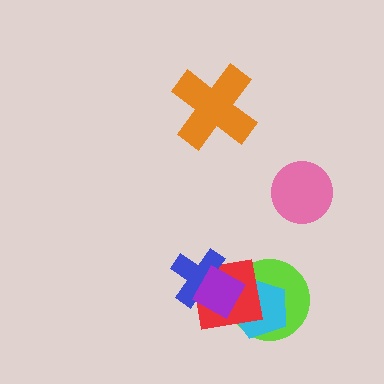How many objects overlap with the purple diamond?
4 objects overlap with the purple diamond.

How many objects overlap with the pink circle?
0 objects overlap with the pink circle.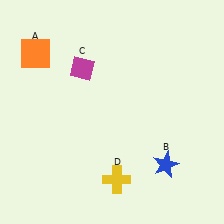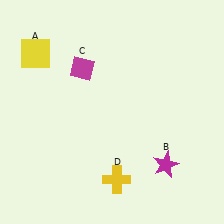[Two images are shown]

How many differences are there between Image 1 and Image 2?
There are 2 differences between the two images.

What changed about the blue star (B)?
In Image 1, B is blue. In Image 2, it changed to magenta.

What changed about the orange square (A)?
In Image 1, A is orange. In Image 2, it changed to yellow.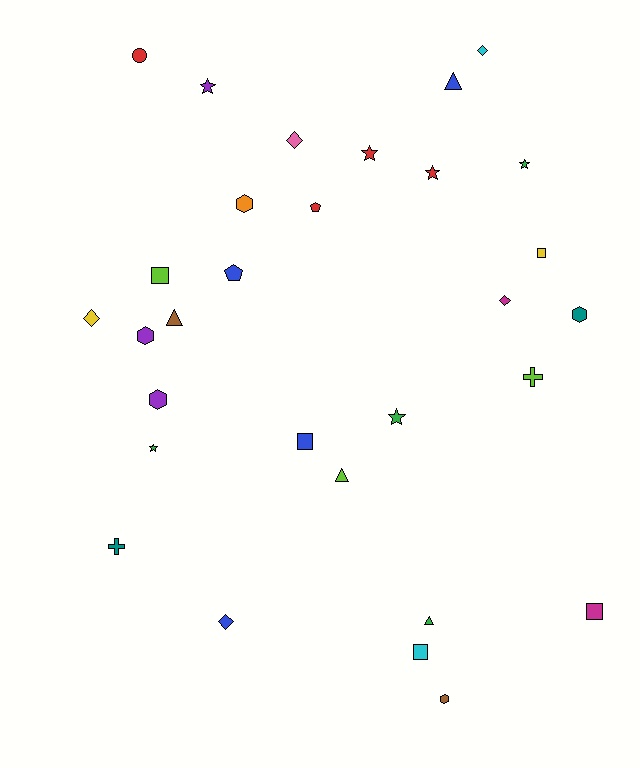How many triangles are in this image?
There are 4 triangles.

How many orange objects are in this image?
There is 1 orange object.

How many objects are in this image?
There are 30 objects.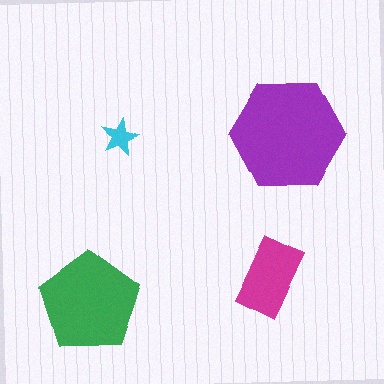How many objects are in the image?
There are 4 objects in the image.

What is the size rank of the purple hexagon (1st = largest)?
1st.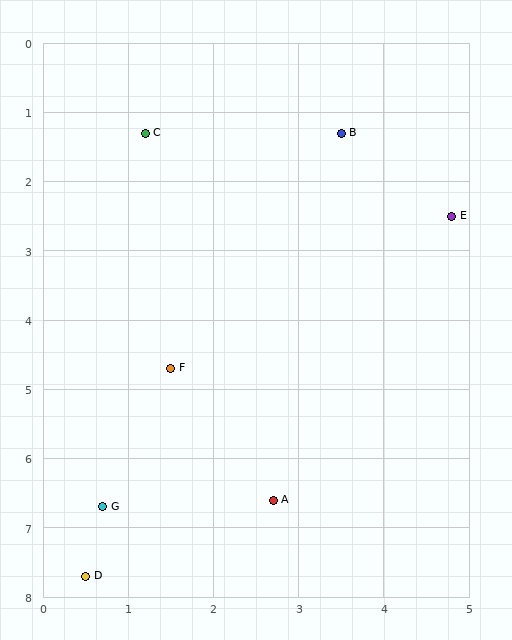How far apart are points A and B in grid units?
Points A and B are about 5.4 grid units apart.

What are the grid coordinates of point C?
Point C is at approximately (1.2, 1.3).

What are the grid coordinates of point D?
Point D is at approximately (0.5, 7.7).